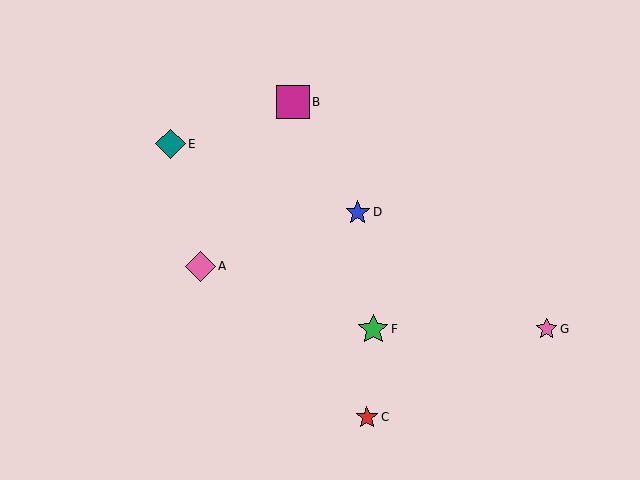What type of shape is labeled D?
Shape D is a blue star.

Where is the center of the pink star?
The center of the pink star is at (547, 329).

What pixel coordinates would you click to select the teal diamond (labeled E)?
Click at (171, 144) to select the teal diamond E.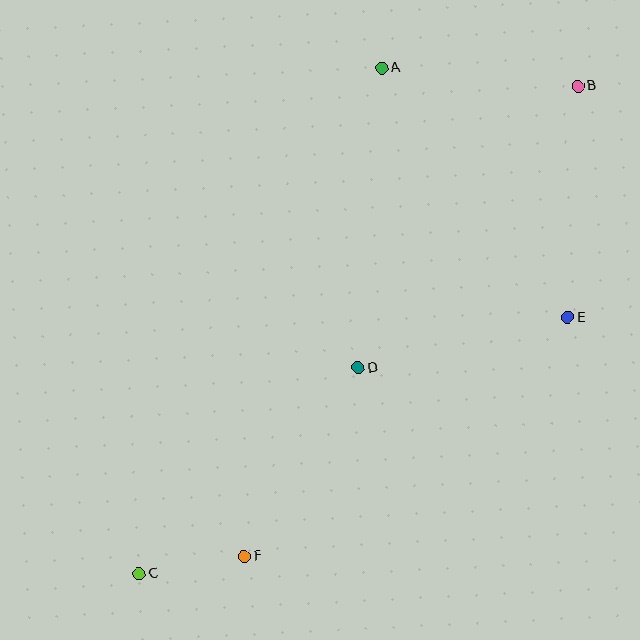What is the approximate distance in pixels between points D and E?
The distance between D and E is approximately 216 pixels.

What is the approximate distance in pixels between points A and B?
The distance between A and B is approximately 197 pixels.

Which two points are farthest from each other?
Points B and C are farthest from each other.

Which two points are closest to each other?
Points C and F are closest to each other.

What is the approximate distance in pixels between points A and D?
The distance between A and D is approximately 301 pixels.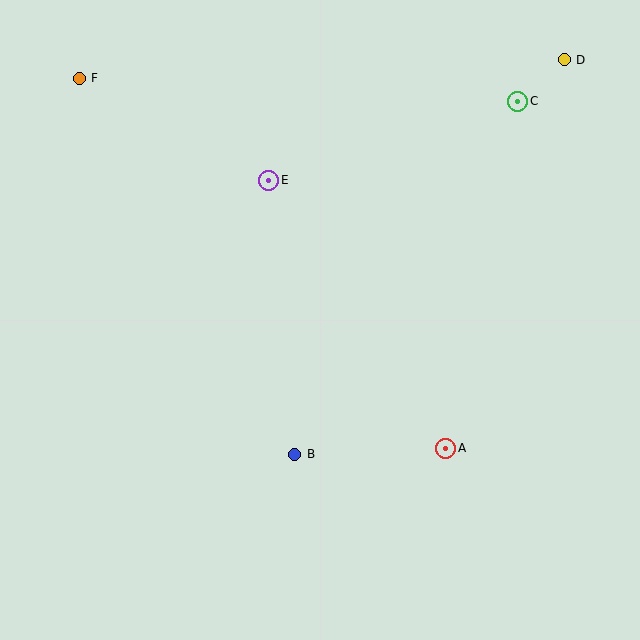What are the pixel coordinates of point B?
Point B is at (295, 454).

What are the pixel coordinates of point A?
Point A is at (446, 448).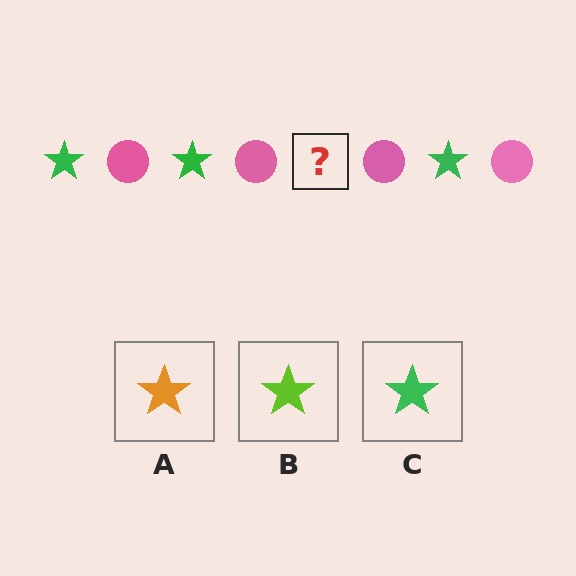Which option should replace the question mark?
Option C.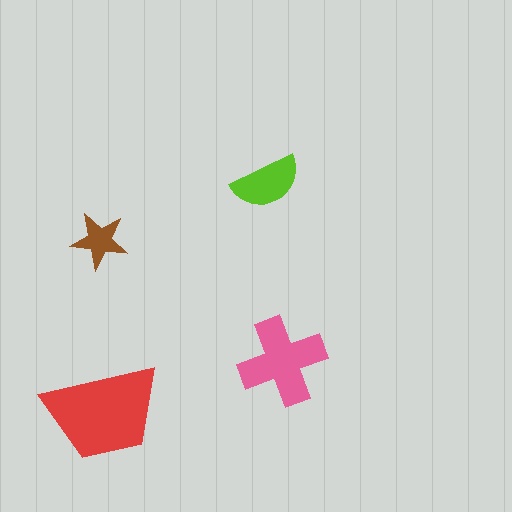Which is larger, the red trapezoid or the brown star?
The red trapezoid.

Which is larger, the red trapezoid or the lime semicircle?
The red trapezoid.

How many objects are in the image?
There are 4 objects in the image.